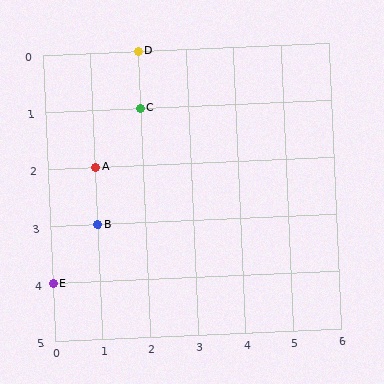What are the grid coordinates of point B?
Point B is at grid coordinates (1, 3).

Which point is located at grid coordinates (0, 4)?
Point E is at (0, 4).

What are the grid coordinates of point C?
Point C is at grid coordinates (2, 1).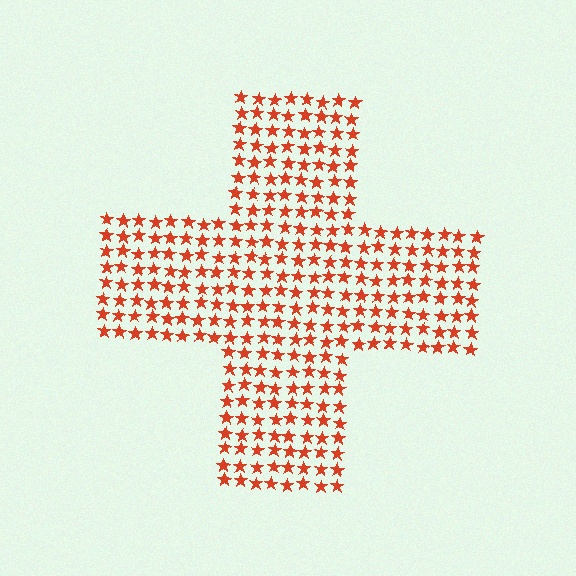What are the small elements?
The small elements are stars.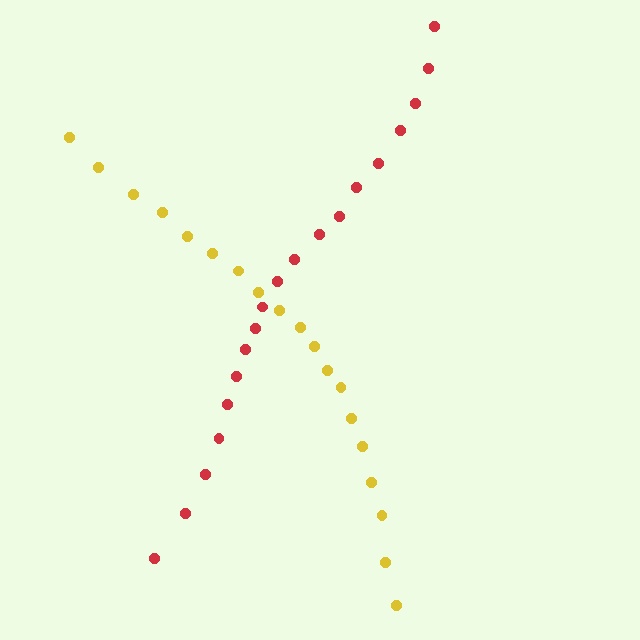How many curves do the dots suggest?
There are 2 distinct paths.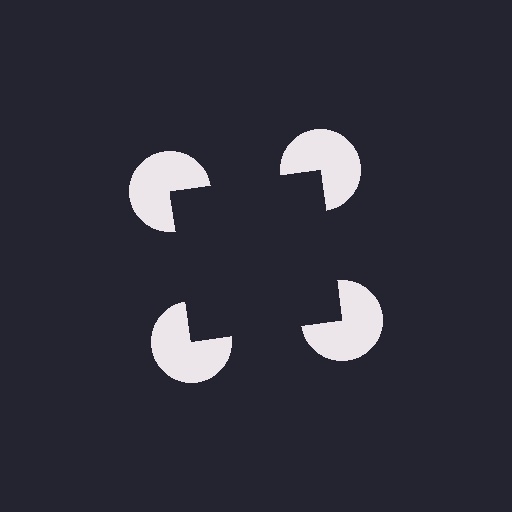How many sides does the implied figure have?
4 sides.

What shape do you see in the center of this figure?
An illusory square — its edges are inferred from the aligned wedge cuts in the pac-man discs, not physically drawn.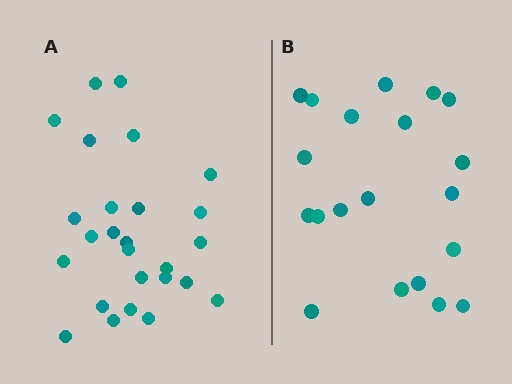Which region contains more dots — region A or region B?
Region A (the left region) has more dots.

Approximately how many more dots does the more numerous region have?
Region A has about 6 more dots than region B.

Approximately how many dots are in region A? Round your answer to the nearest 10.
About 30 dots. (The exact count is 26, which rounds to 30.)